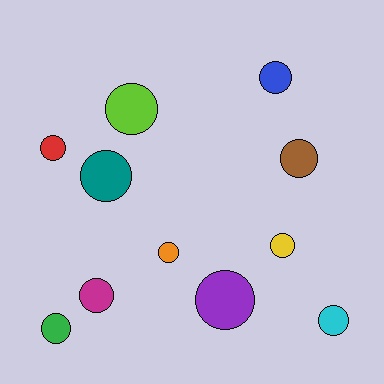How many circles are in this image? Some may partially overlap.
There are 11 circles.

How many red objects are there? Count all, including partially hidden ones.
There is 1 red object.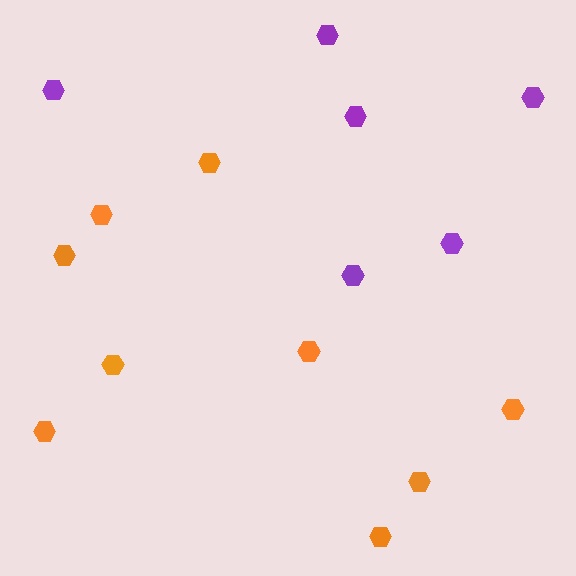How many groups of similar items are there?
There are 2 groups: one group of purple hexagons (6) and one group of orange hexagons (9).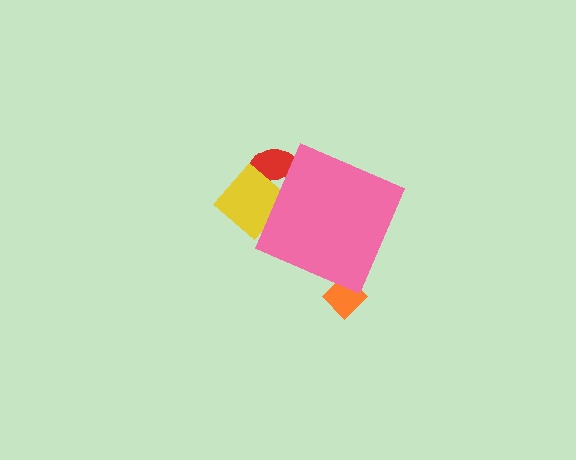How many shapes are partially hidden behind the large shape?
3 shapes are partially hidden.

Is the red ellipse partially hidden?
Yes, the red ellipse is partially hidden behind the pink diamond.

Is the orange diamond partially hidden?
Yes, the orange diamond is partially hidden behind the pink diamond.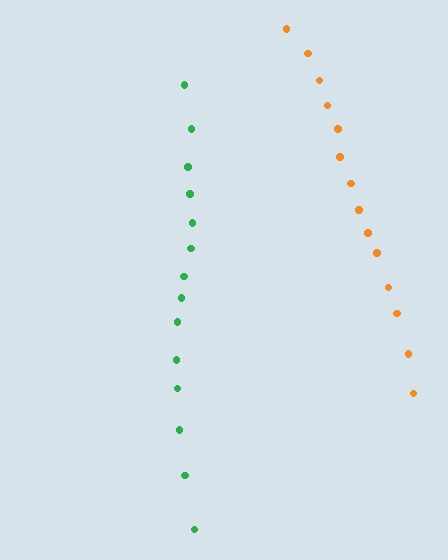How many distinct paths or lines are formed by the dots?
There are 2 distinct paths.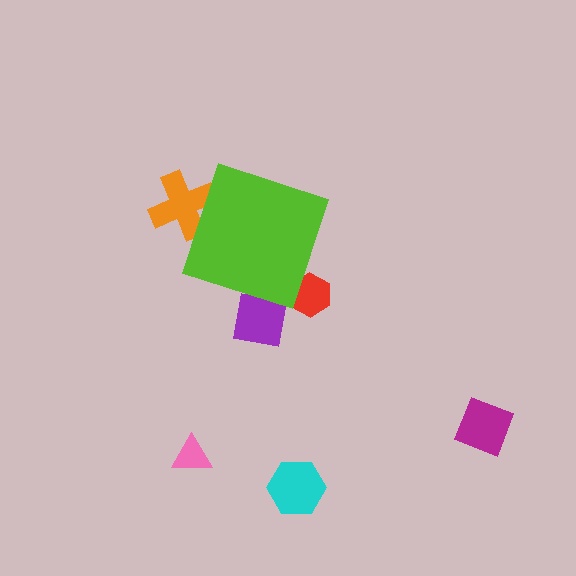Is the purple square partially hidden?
Yes, the purple square is partially hidden behind the lime diamond.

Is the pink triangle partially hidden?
No, the pink triangle is fully visible.